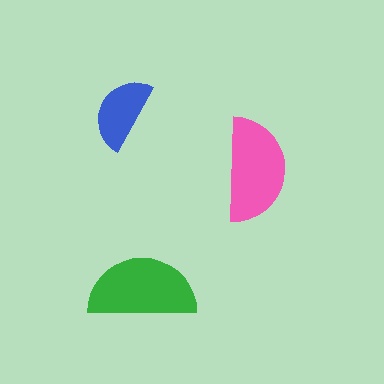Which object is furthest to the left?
The blue semicircle is leftmost.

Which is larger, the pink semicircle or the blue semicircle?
The pink one.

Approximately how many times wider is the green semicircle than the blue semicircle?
About 1.5 times wider.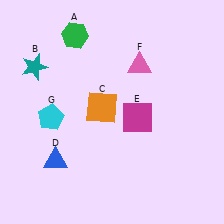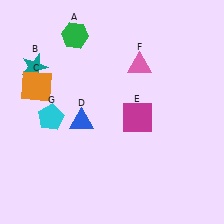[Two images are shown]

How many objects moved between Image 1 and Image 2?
2 objects moved between the two images.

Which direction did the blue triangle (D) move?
The blue triangle (D) moved up.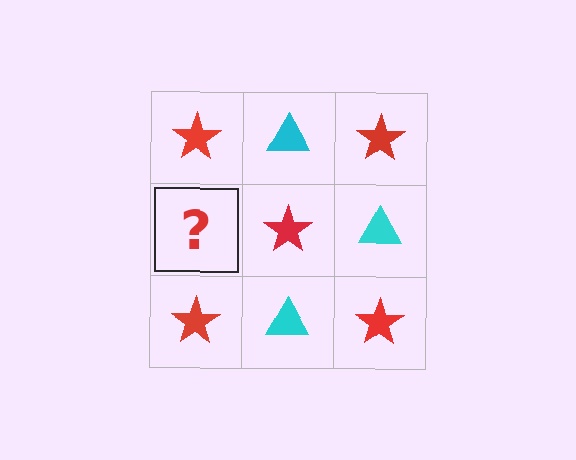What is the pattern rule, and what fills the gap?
The rule is that it alternates red star and cyan triangle in a checkerboard pattern. The gap should be filled with a cyan triangle.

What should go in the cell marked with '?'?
The missing cell should contain a cyan triangle.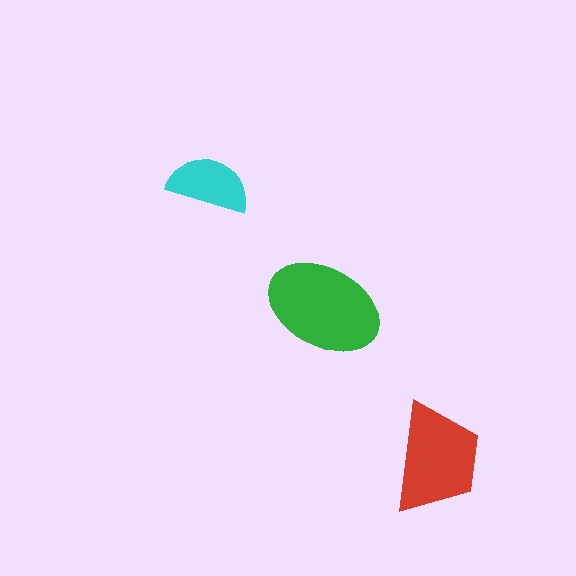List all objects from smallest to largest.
The cyan semicircle, the red trapezoid, the green ellipse.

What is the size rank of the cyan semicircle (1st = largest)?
3rd.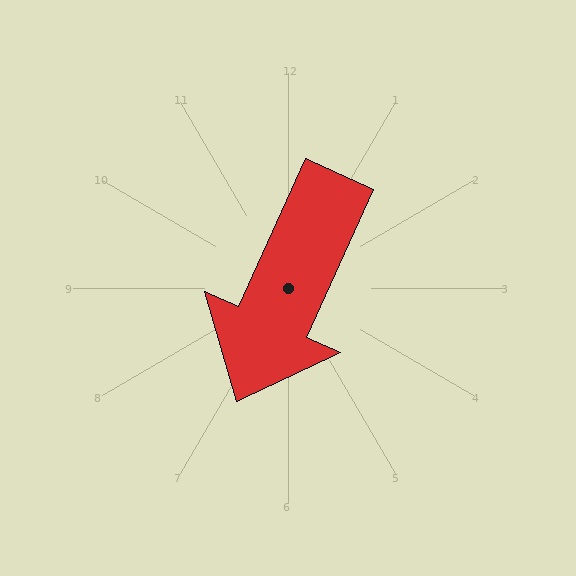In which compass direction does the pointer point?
Southwest.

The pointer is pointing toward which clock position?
Roughly 7 o'clock.